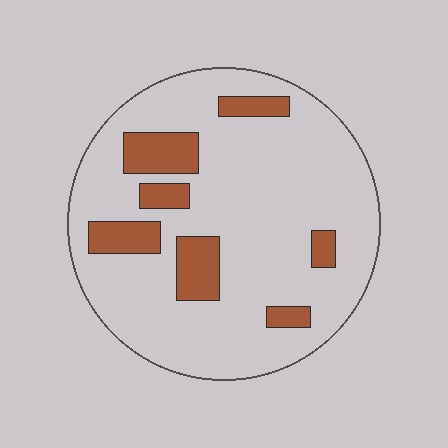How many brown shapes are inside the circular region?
7.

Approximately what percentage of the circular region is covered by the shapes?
Approximately 15%.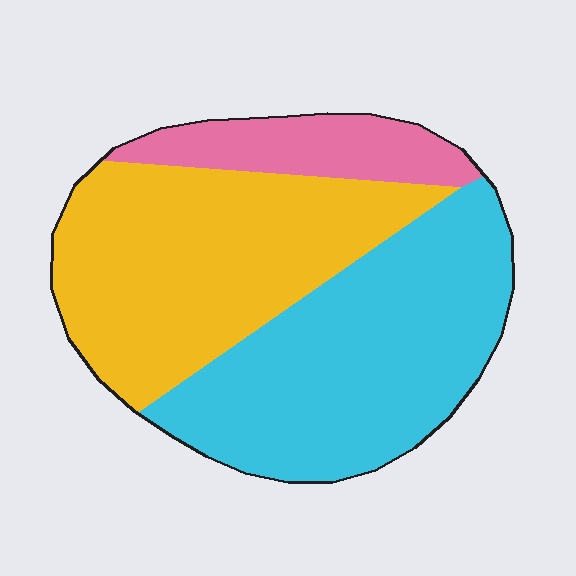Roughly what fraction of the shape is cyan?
Cyan covers around 45% of the shape.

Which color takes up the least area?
Pink, at roughly 15%.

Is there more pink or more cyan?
Cyan.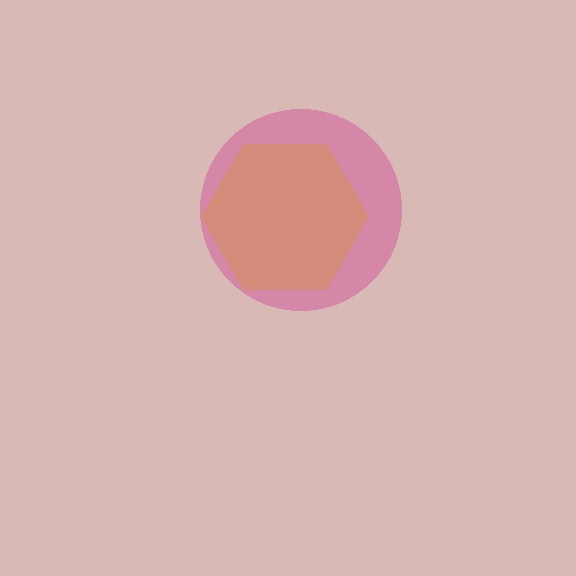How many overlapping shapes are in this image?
There are 2 overlapping shapes in the image.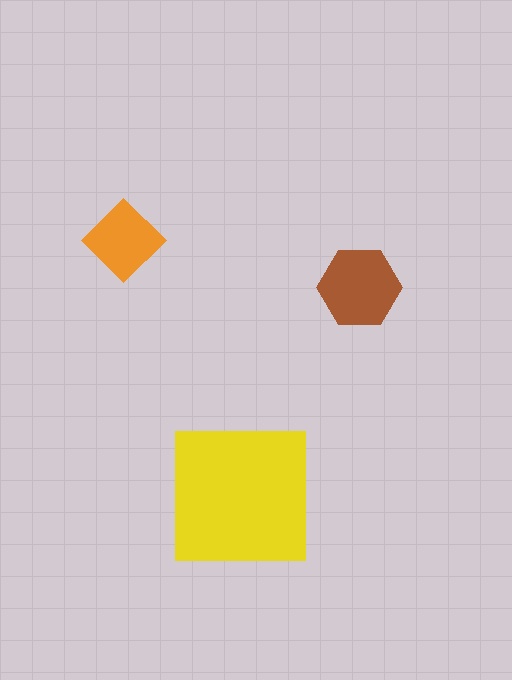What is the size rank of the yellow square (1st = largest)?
1st.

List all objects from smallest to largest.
The orange diamond, the brown hexagon, the yellow square.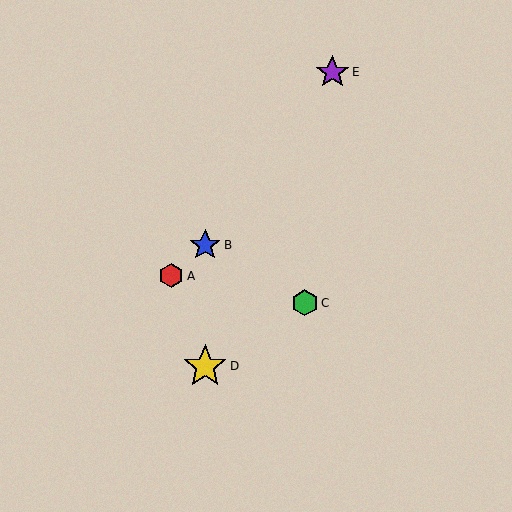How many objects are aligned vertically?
2 objects (B, D) are aligned vertically.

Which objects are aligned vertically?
Objects B, D are aligned vertically.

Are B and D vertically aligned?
Yes, both are at x≈205.